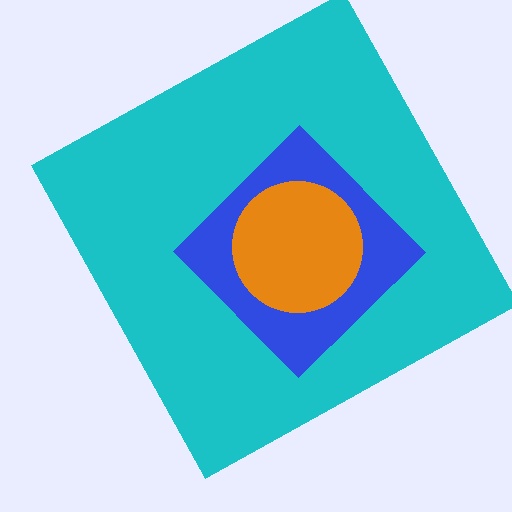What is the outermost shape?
The cyan square.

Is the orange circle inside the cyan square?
Yes.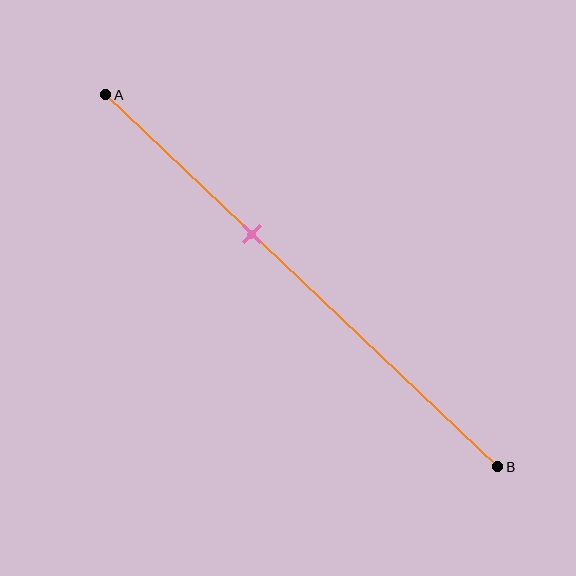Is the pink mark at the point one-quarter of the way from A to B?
No, the mark is at about 35% from A, not at the 25% one-quarter point.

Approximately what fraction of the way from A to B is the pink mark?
The pink mark is approximately 35% of the way from A to B.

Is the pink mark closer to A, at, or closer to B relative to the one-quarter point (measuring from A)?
The pink mark is closer to point B than the one-quarter point of segment AB.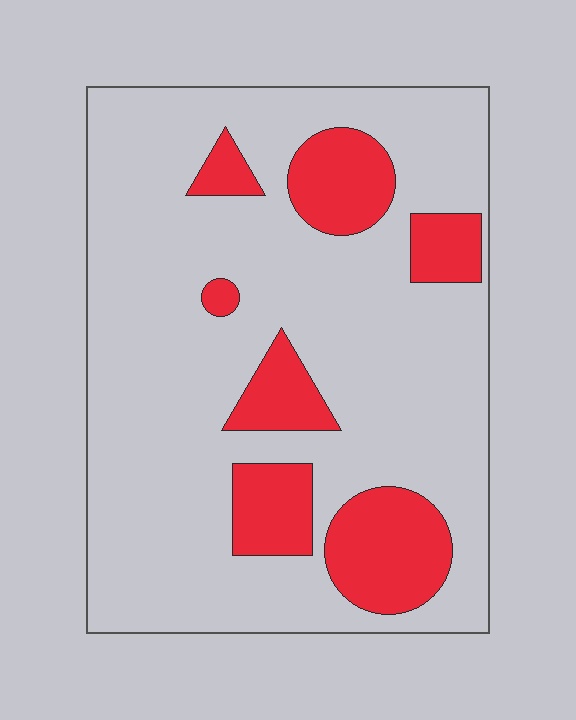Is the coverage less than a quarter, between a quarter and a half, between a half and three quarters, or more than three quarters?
Less than a quarter.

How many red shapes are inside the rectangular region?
7.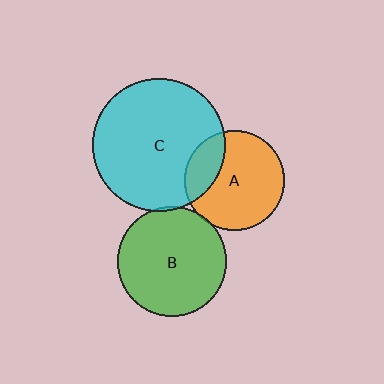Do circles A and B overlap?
Yes.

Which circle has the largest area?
Circle C (cyan).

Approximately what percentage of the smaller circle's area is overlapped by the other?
Approximately 5%.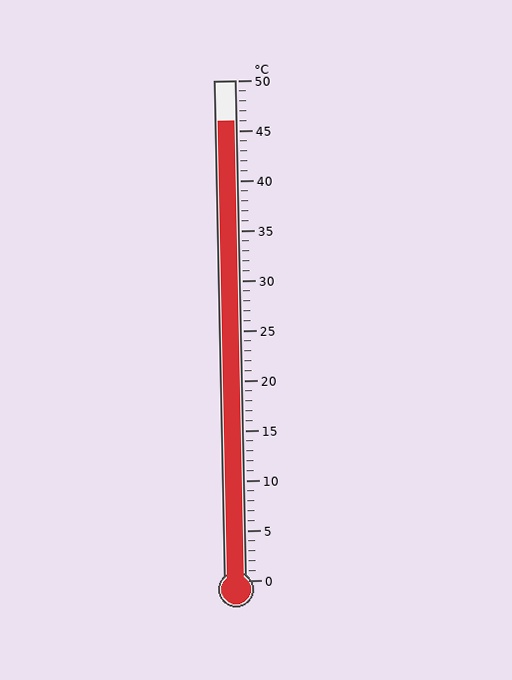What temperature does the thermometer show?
The thermometer shows approximately 46°C.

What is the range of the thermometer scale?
The thermometer scale ranges from 0°C to 50°C.